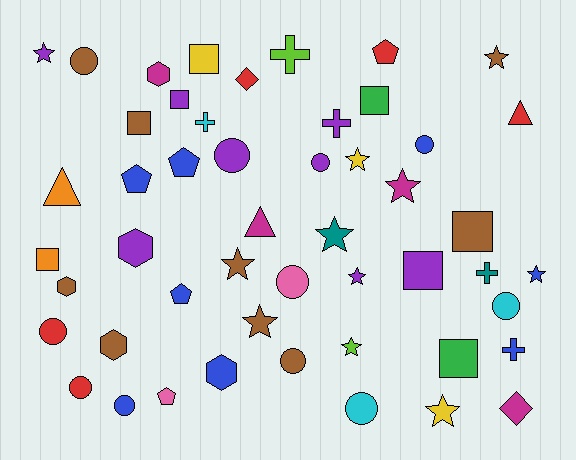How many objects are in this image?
There are 50 objects.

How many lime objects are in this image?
There are 2 lime objects.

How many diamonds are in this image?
There are 2 diamonds.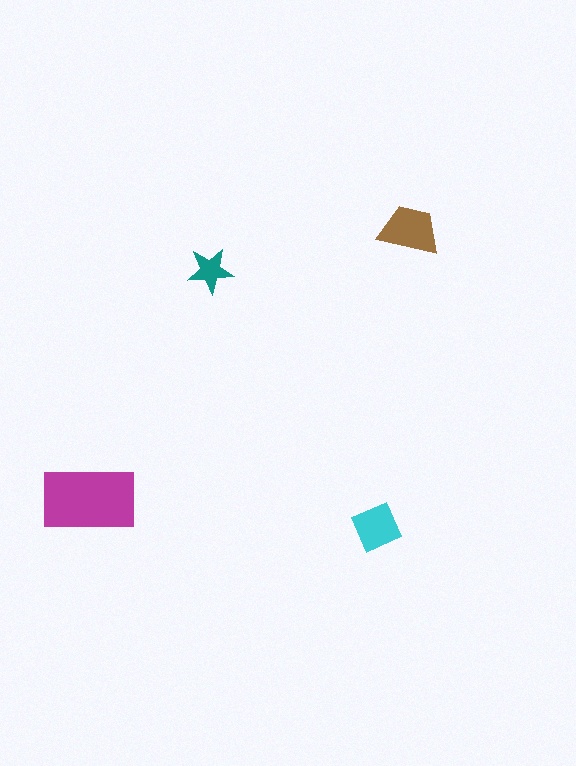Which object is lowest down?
The cyan diamond is bottommost.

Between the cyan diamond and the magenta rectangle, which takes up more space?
The magenta rectangle.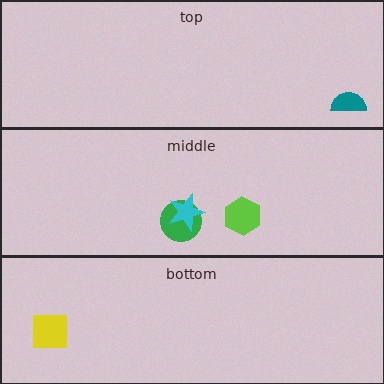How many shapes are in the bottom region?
1.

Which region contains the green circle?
The middle region.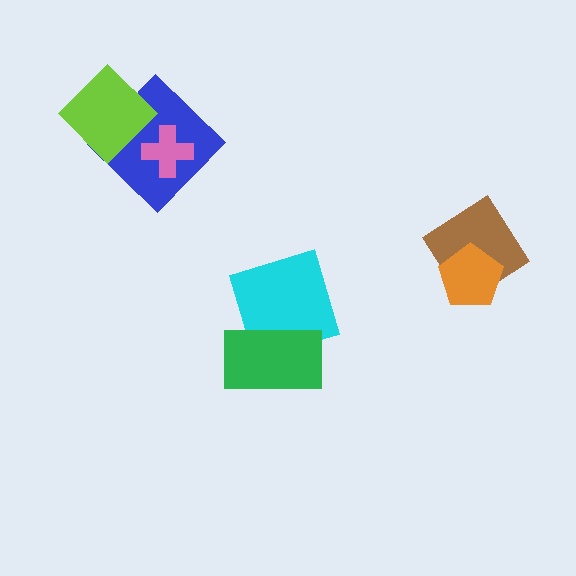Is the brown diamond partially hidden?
Yes, it is partially covered by another shape.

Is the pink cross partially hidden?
No, no other shape covers it.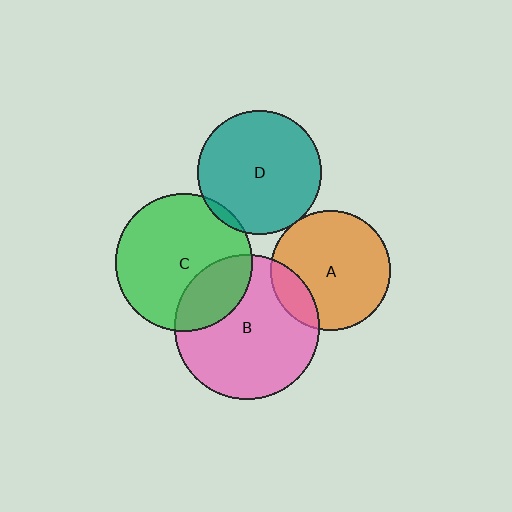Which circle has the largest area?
Circle B (pink).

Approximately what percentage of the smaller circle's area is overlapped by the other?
Approximately 15%.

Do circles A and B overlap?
Yes.